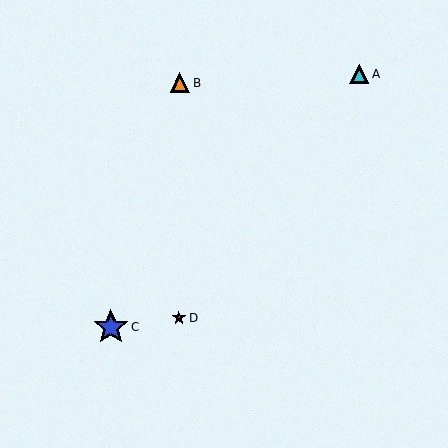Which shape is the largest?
The blue star (labeled C) is the largest.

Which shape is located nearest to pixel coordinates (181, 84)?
The orange triangle (labeled B) at (180, 83) is nearest to that location.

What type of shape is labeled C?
Shape C is a blue star.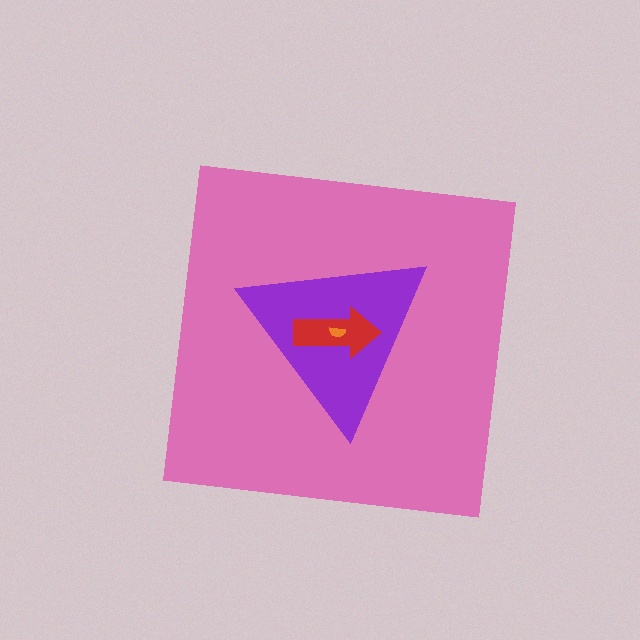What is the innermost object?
The orange semicircle.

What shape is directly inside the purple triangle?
The red arrow.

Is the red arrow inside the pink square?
Yes.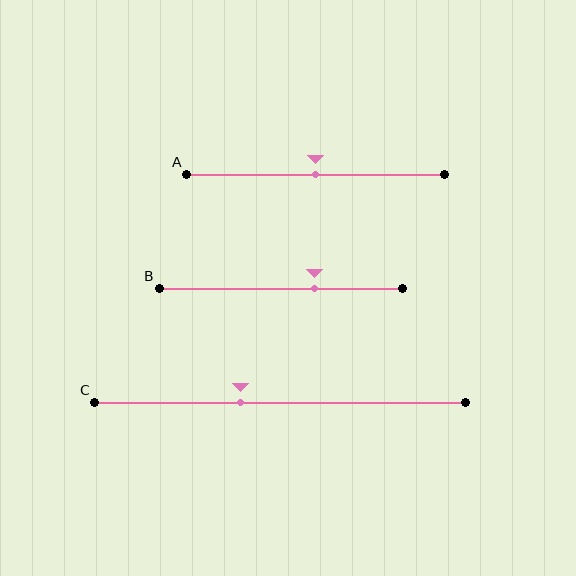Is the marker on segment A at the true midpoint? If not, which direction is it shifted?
Yes, the marker on segment A is at the true midpoint.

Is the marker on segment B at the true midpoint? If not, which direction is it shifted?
No, the marker on segment B is shifted to the right by about 14% of the segment length.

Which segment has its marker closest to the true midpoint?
Segment A has its marker closest to the true midpoint.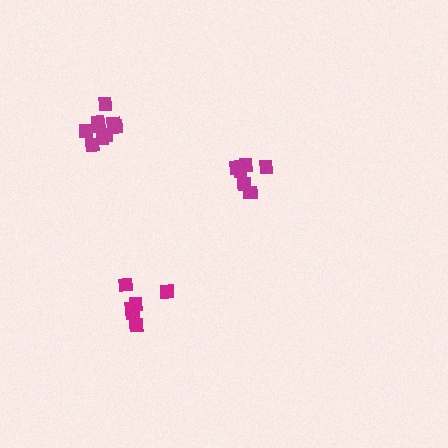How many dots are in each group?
Group 1: 9 dots, Group 2: 7 dots, Group 3: 6 dots (22 total).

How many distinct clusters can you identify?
There are 3 distinct clusters.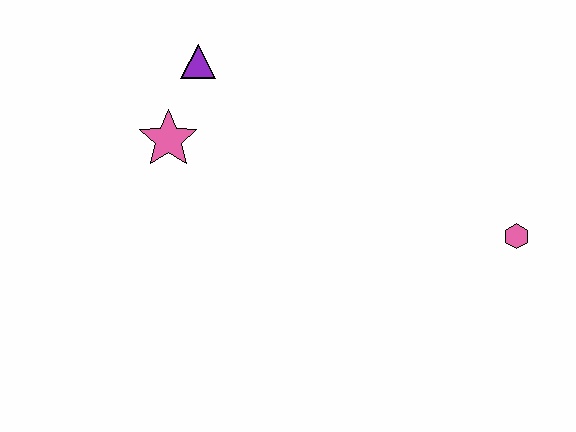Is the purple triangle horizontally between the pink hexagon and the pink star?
Yes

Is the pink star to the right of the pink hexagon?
No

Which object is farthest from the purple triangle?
The pink hexagon is farthest from the purple triangle.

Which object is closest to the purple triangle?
The pink star is closest to the purple triangle.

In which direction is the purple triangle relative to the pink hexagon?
The purple triangle is to the left of the pink hexagon.